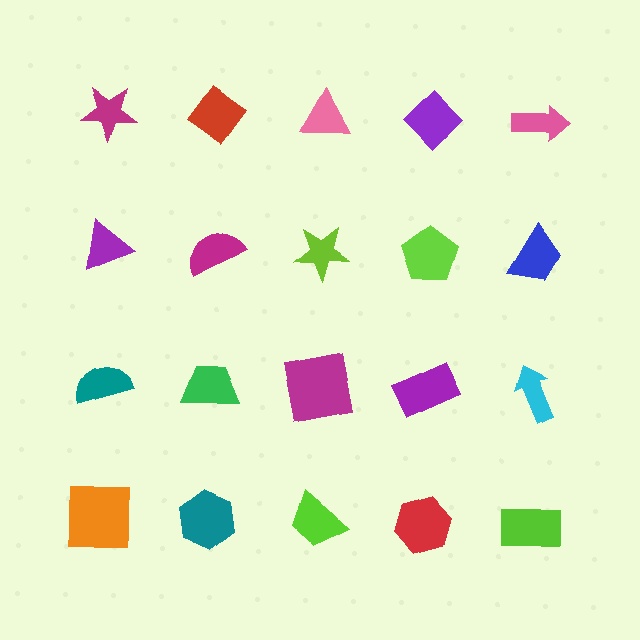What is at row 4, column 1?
An orange square.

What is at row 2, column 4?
A lime pentagon.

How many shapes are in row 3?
5 shapes.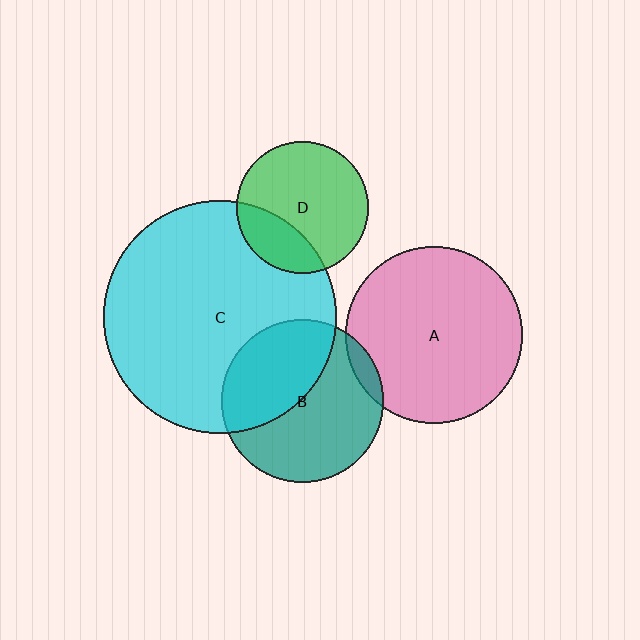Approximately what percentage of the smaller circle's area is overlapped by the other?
Approximately 40%.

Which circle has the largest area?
Circle C (cyan).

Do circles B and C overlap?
Yes.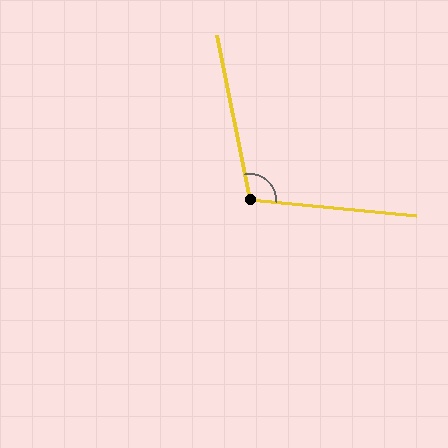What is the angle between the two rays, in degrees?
Approximately 107 degrees.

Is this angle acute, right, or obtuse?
It is obtuse.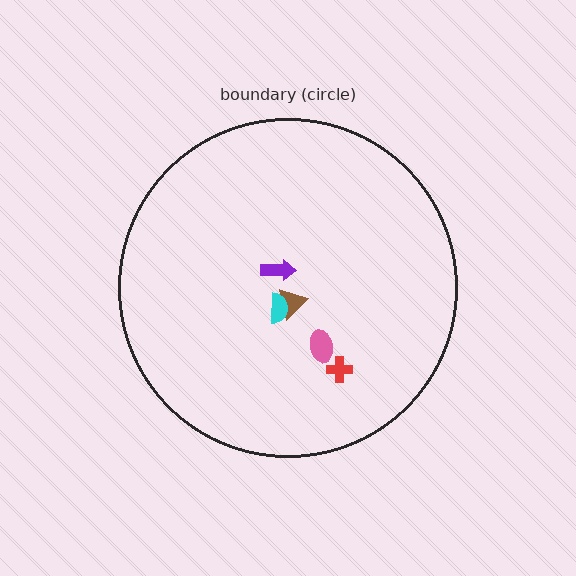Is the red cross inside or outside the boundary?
Inside.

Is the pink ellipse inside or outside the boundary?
Inside.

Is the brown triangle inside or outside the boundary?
Inside.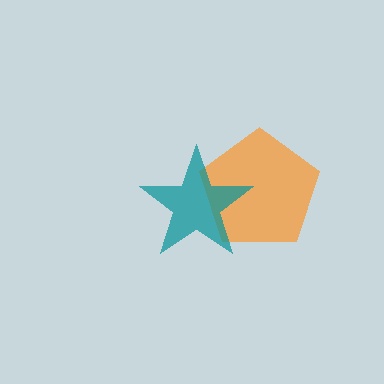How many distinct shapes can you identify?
There are 2 distinct shapes: an orange pentagon, a teal star.